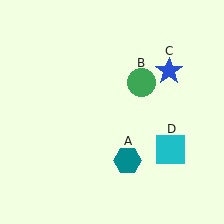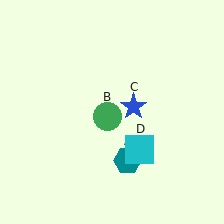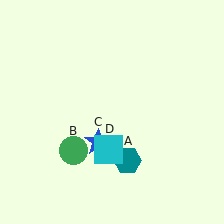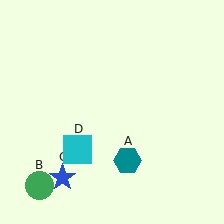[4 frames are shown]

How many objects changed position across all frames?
3 objects changed position: green circle (object B), blue star (object C), cyan square (object D).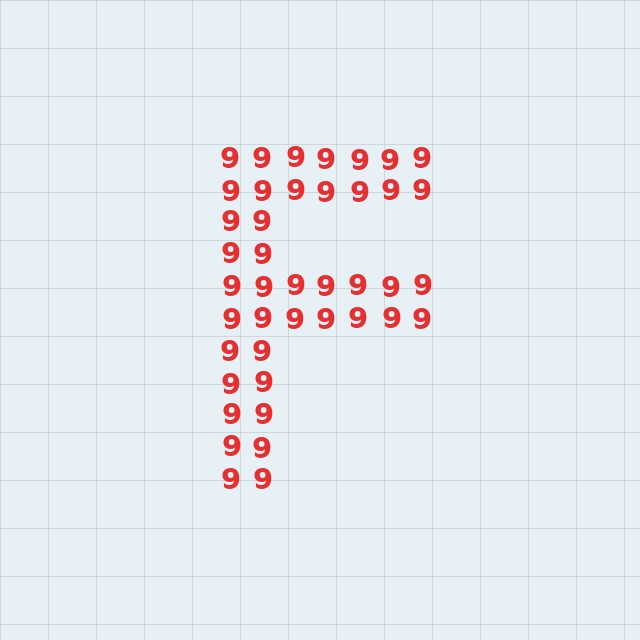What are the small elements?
The small elements are digit 9's.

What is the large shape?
The large shape is the letter F.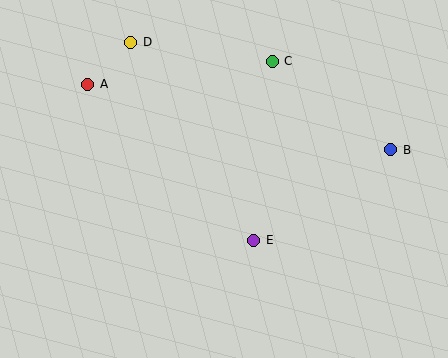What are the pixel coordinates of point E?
Point E is at (254, 240).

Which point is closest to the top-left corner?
Point A is closest to the top-left corner.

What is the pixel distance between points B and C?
The distance between B and C is 148 pixels.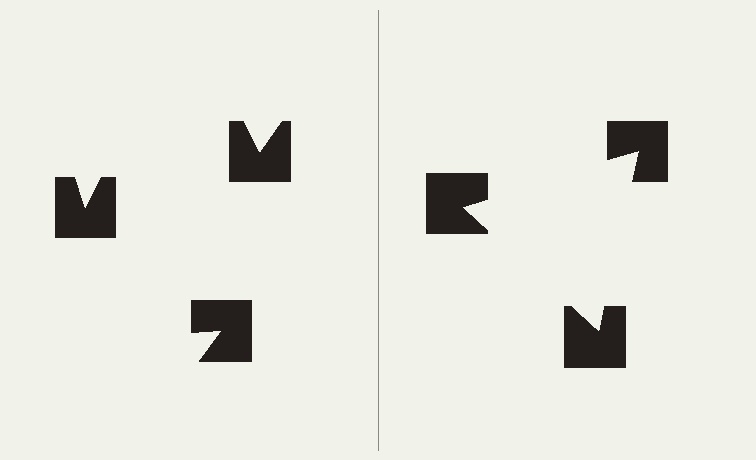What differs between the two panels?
The notched squares are positioned identically on both sides; only the wedge orientations differ. On the right they align to a triangle; on the left they are misaligned.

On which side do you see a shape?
An illusory triangle appears on the right side. On the left side the wedge cuts are rotated, so no coherent shape forms.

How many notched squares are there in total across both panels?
6 — 3 on each side.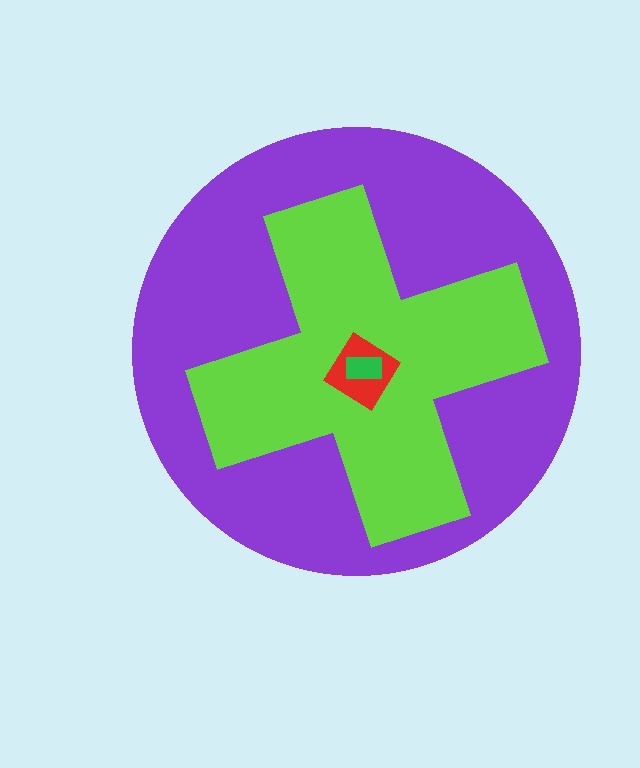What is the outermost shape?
The purple circle.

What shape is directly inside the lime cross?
The red diamond.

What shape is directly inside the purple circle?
The lime cross.